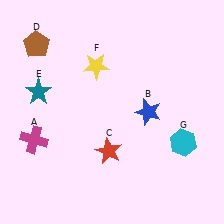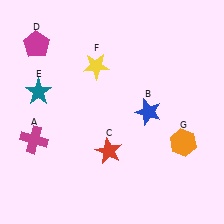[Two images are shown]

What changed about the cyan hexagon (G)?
In Image 1, G is cyan. In Image 2, it changed to orange.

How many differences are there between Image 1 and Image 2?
There are 2 differences between the two images.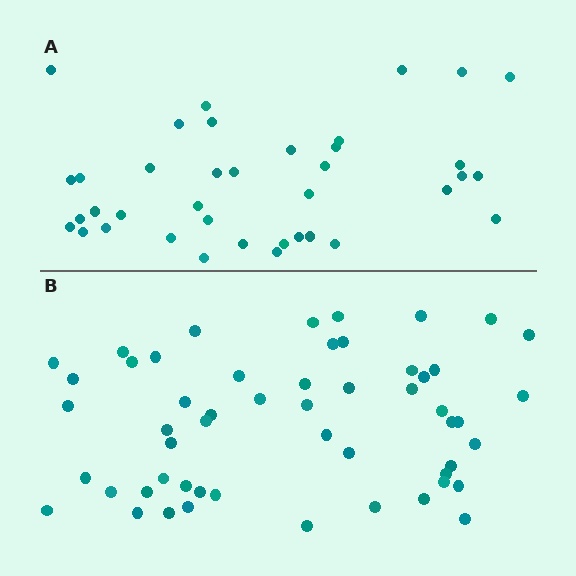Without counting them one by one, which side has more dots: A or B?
Region B (the bottom region) has more dots.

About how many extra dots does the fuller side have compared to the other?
Region B has approximately 15 more dots than region A.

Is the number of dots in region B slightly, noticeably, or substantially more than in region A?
Region B has noticeably more, but not dramatically so. The ratio is roughly 1.4 to 1.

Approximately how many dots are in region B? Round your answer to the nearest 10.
About 50 dots. (The exact count is 54, which rounds to 50.)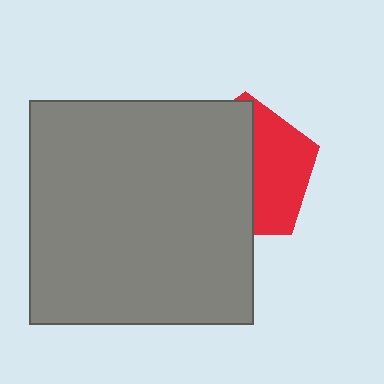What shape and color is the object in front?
The object in front is a gray square.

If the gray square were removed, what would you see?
You would see the complete red pentagon.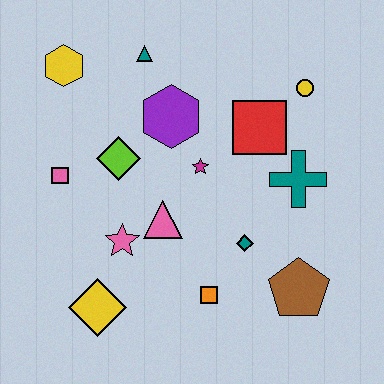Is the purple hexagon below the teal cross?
No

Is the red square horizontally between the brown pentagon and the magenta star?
Yes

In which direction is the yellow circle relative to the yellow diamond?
The yellow circle is above the yellow diamond.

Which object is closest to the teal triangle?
The purple hexagon is closest to the teal triangle.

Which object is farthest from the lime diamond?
The brown pentagon is farthest from the lime diamond.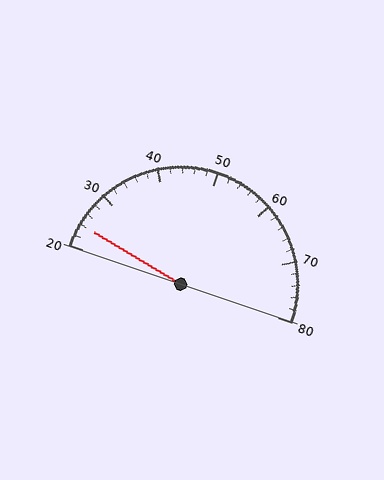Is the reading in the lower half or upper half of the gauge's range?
The reading is in the lower half of the range (20 to 80).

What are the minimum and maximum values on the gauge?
The gauge ranges from 20 to 80.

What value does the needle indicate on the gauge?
The needle indicates approximately 24.